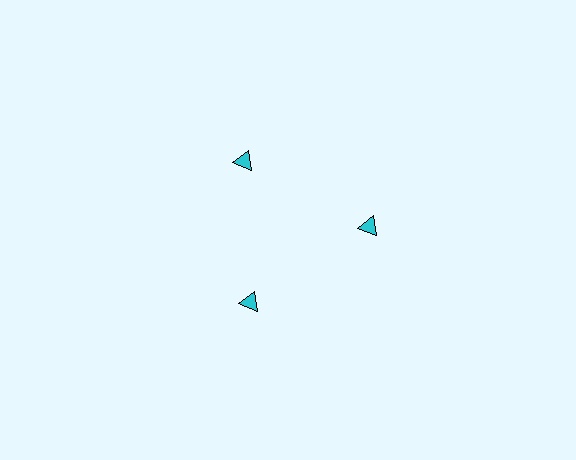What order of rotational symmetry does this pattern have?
This pattern has 3-fold rotational symmetry.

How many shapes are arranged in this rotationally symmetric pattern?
There are 3 shapes, arranged in 3 groups of 1.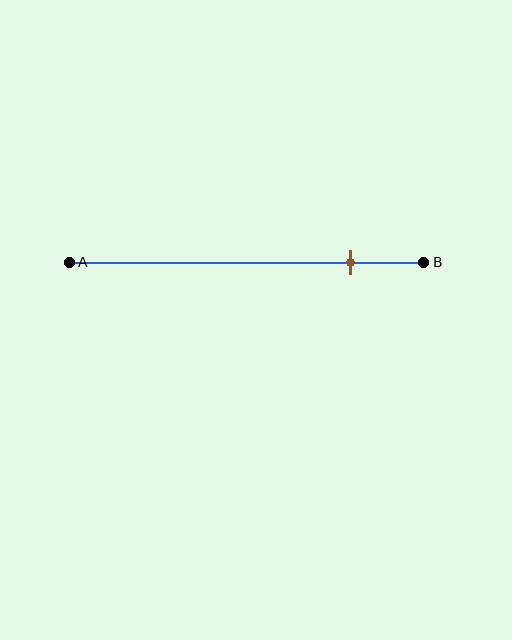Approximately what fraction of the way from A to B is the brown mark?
The brown mark is approximately 80% of the way from A to B.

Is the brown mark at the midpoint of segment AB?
No, the mark is at about 80% from A, not at the 50% midpoint.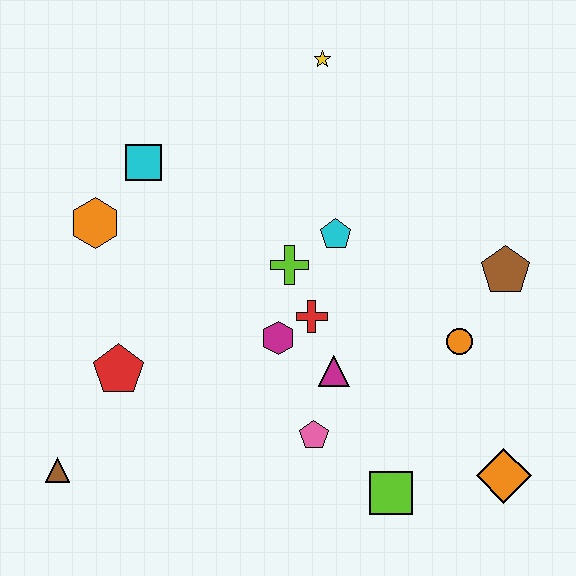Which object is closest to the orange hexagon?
The cyan square is closest to the orange hexagon.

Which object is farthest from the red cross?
The brown triangle is farthest from the red cross.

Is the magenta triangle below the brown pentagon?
Yes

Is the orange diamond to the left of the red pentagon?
No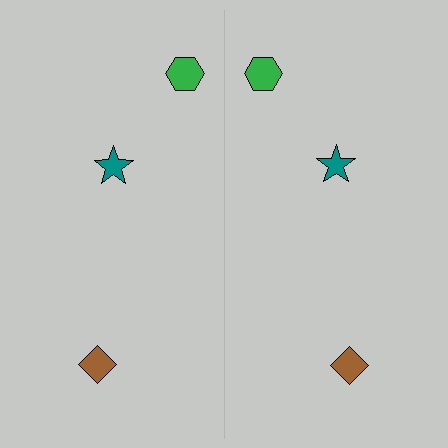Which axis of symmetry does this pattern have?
The pattern has a vertical axis of symmetry running through the center of the image.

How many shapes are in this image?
There are 6 shapes in this image.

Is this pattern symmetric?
Yes, this pattern has bilateral (reflection) symmetry.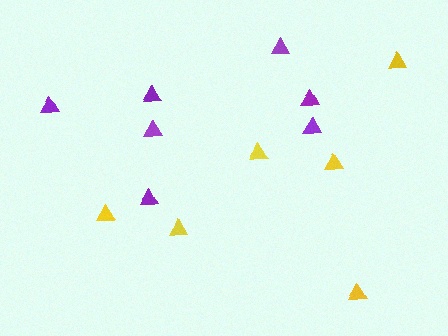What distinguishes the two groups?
There are 2 groups: one group of purple triangles (7) and one group of yellow triangles (6).